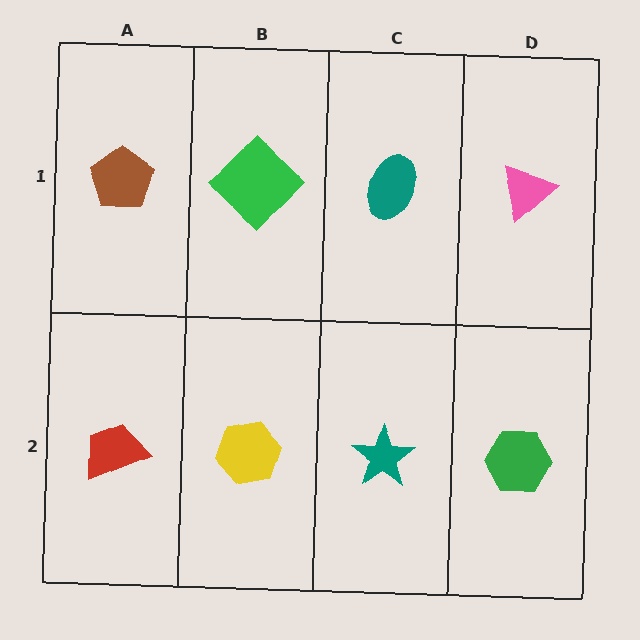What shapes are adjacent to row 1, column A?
A red trapezoid (row 2, column A), a green diamond (row 1, column B).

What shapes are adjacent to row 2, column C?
A teal ellipse (row 1, column C), a yellow hexagon (row 2, column B), a green hexagon (row 2, column D).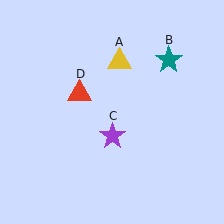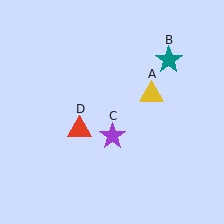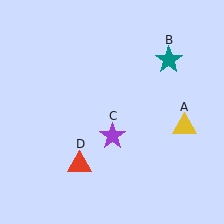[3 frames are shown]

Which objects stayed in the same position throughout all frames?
Teal star (object B) and purple star (object C) remained stationary.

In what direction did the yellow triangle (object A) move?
The yellow triangle (object A) moved down and to the right.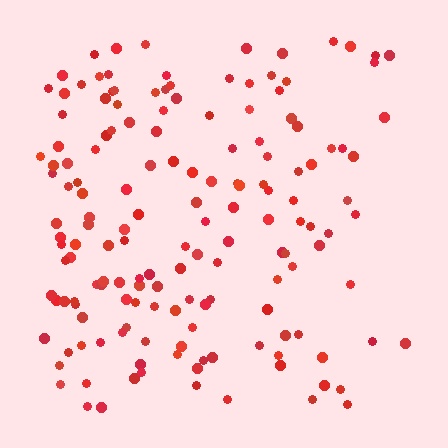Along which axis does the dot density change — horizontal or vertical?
Horizontal.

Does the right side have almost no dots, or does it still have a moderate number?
Still a moderate number, just noticeably fewer than the left.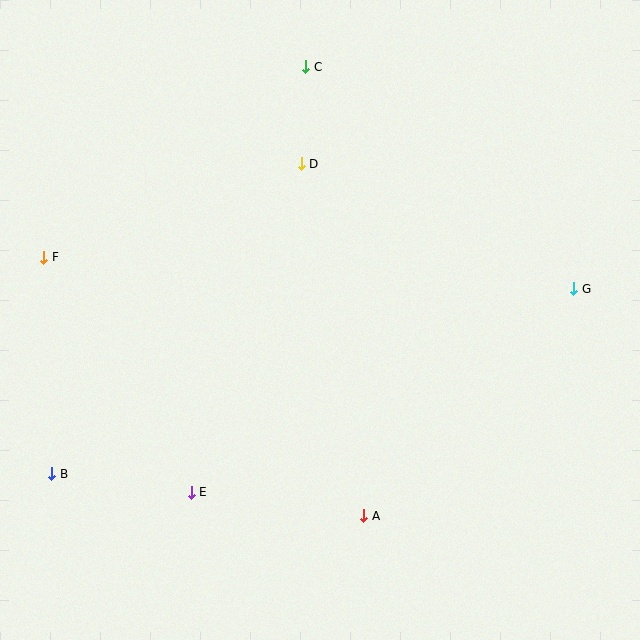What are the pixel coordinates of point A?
Point A is at (364, 516).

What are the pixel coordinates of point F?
Point F is at (44, 257).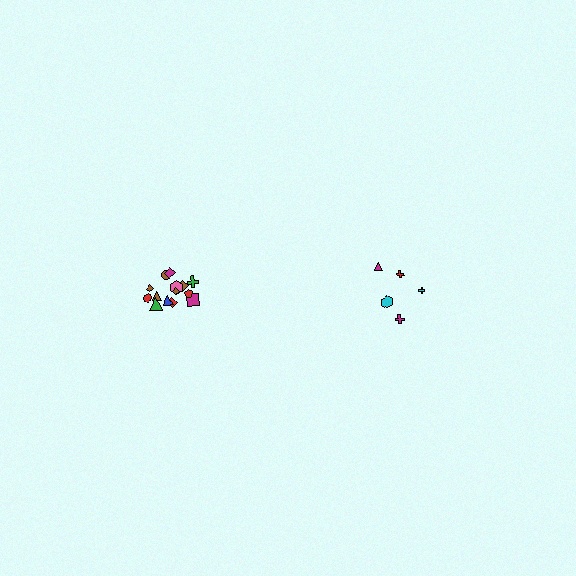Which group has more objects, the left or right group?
The left group.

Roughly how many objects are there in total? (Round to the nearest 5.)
Roughly 20 objects in total.